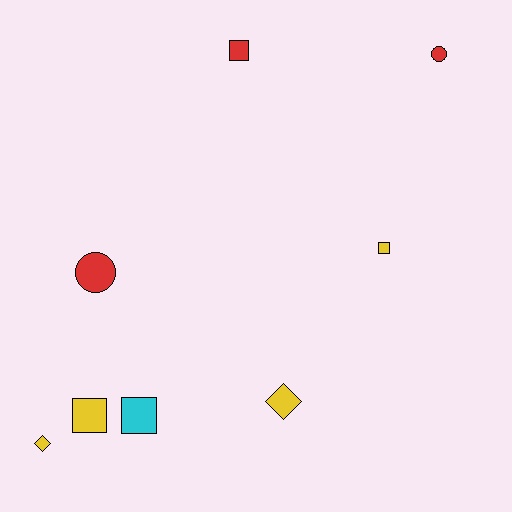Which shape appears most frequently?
Square, with 4 objects.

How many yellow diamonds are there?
There are 2 yellow diamonds.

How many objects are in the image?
There are 8 objects.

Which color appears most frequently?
Yellow, with 4 objects.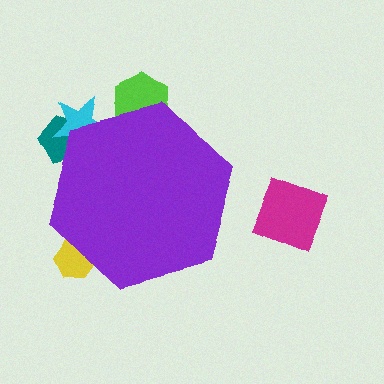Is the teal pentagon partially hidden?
Yes, the teal pentagon is partially hidden behind the purple hexagon.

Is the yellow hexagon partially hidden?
Yes, the yellow hexagon is partially hidden behind the purple hexagon.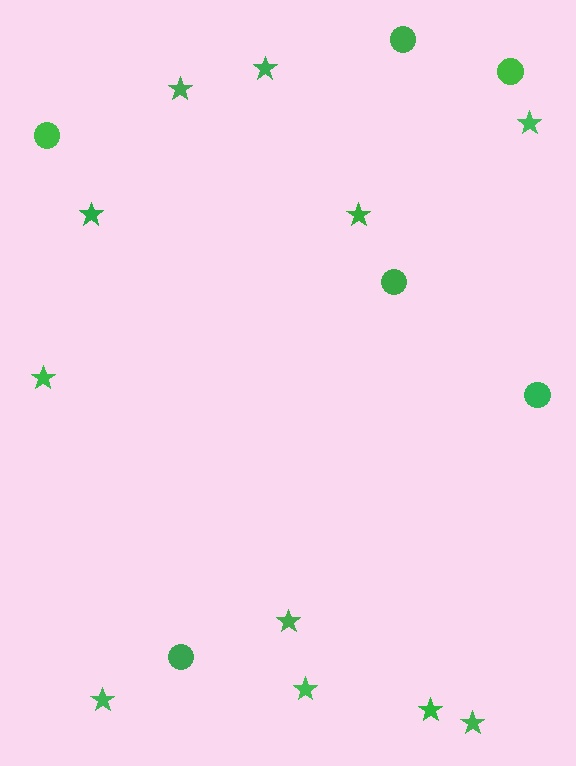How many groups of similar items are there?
There are 2 groups: one group of stars (11) and one group of circles (6).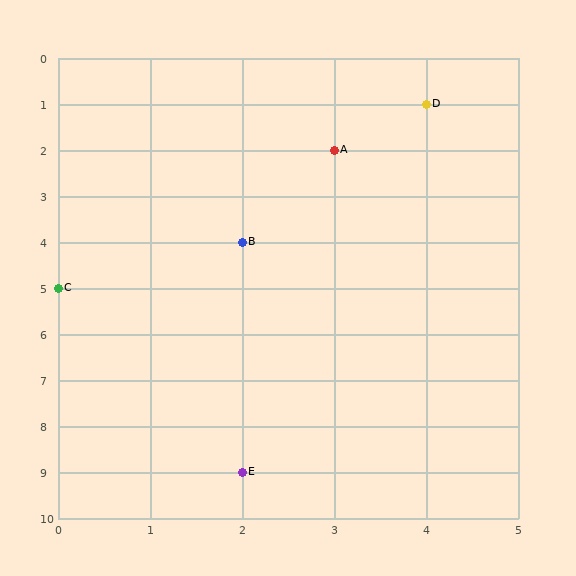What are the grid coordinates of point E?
Point E is at grid coordinates (2, 9).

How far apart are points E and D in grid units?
Points E and D are 2 columns and 8 rows apart (about 8.2 grid units diagonally).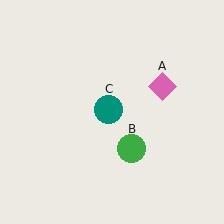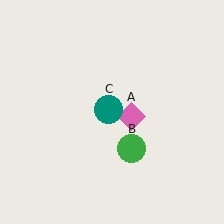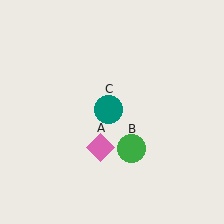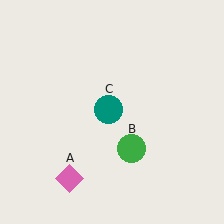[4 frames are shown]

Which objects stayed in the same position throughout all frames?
Green circle (object B) and teal circle (object C) remained stationary.